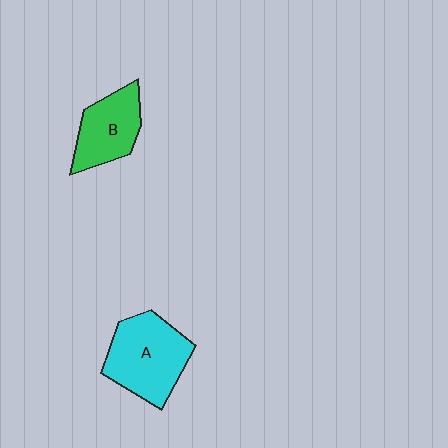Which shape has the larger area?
Shape A (cyan).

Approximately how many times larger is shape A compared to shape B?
Approximately 1.4 times.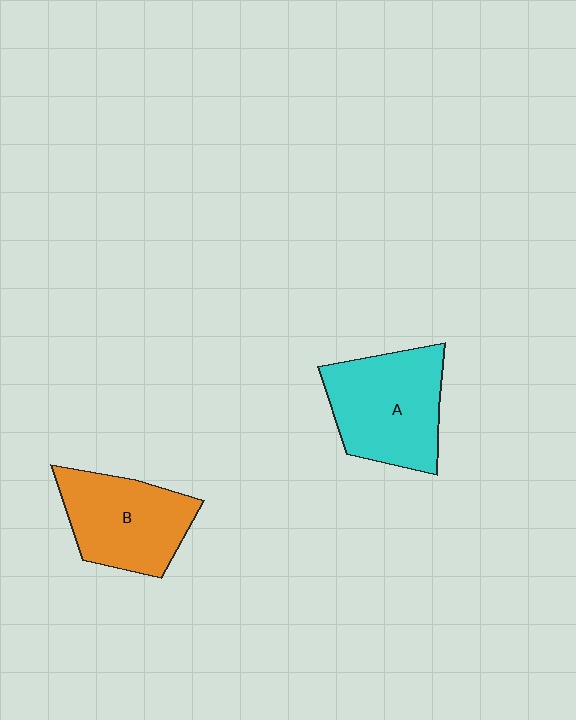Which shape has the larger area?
Shape A (cyan).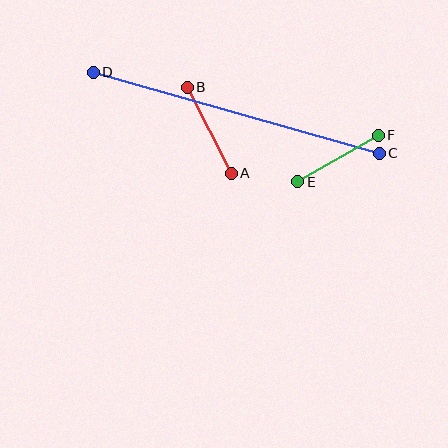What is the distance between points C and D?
The distance is approximately 297 pixels.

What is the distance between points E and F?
The distance is approximately 93 pixels.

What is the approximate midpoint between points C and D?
The midpoint is at approximately (236, 113) pixels.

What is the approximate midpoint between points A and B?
The midpoint is at approximately (209, 130) pixels.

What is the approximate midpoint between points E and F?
The midpoint is at approximately (338, 158) pixels.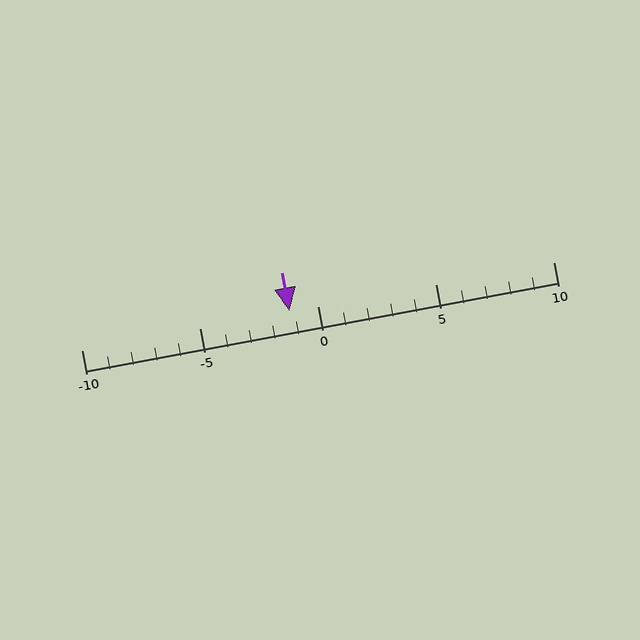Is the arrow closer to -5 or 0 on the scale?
The arrow is closer to 0.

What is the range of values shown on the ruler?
The ruler shows values from -10 to 10.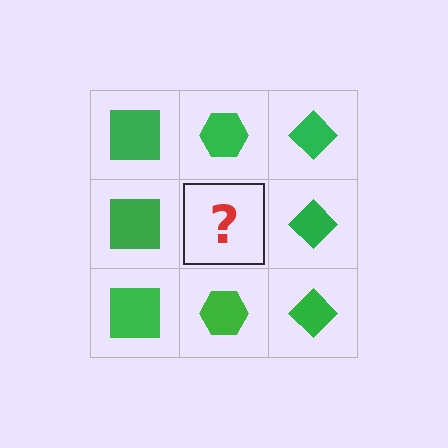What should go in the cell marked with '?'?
The missing cell should contain a green hexagon.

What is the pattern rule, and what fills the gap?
The rule is that each column has a consistent shape. The gap should be filled with a green hexagon.